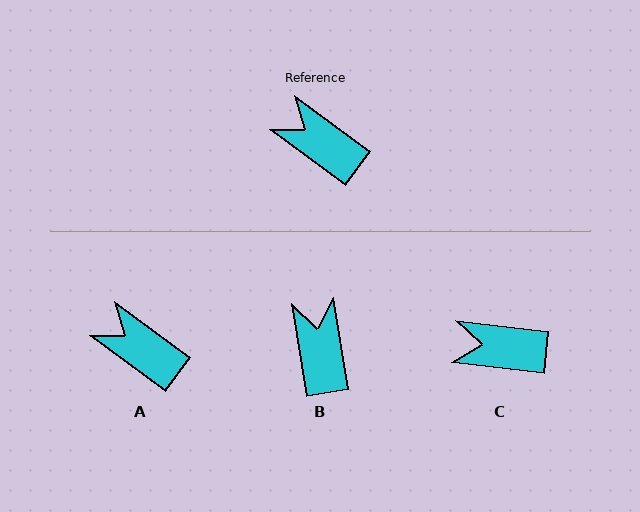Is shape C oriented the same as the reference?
No, it is off by about 30 degrees.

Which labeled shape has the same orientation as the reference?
A.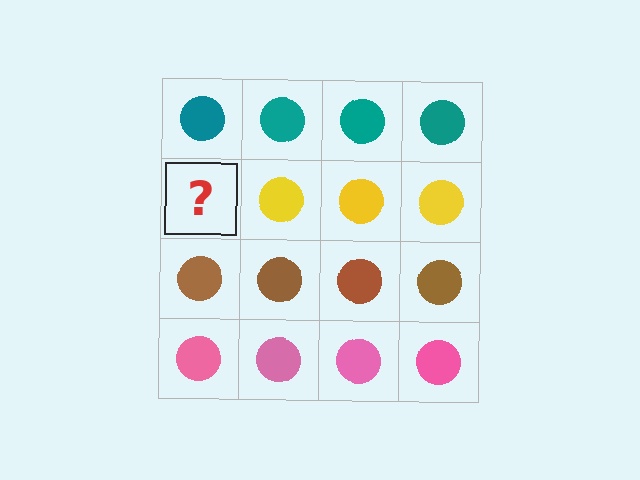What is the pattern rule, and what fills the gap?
The rule is that each row has a consistent color. The gap should be filled with a yellow circle.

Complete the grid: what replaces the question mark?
The question mark should be replaced with a yellow circle.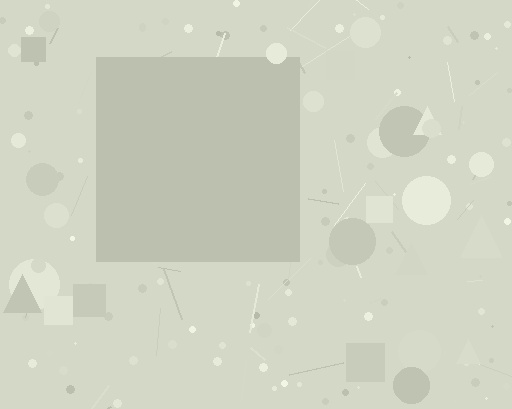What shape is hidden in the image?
A square is hidden in the image.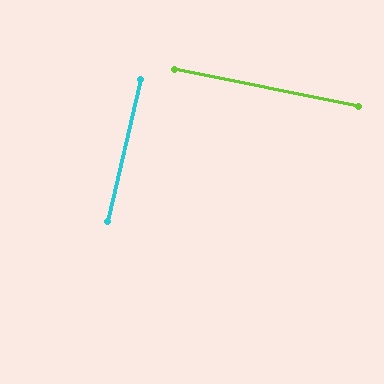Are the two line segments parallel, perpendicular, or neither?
Perpendicular — they meet at approximately 89°.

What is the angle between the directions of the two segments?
Approximately 89 degrees.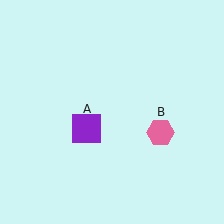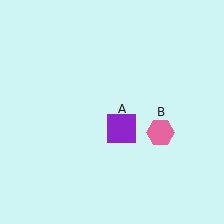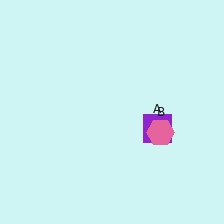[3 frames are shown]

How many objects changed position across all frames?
1 object changed position: purple square (object A).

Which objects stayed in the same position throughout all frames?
Pink hexagon (object B) remained stationary.